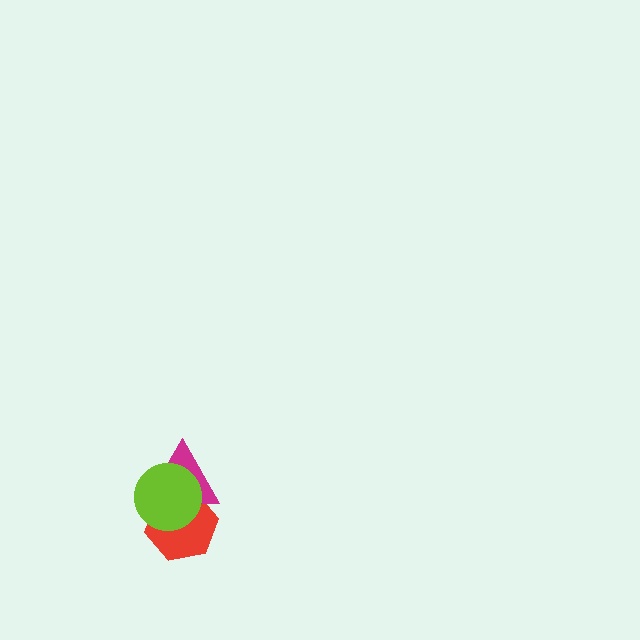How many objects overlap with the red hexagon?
2 objects overlap with the red hexagon.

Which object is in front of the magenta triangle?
The lime circle is in front of the magenta triangle.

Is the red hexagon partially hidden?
Yes, it is partially covered by another shape.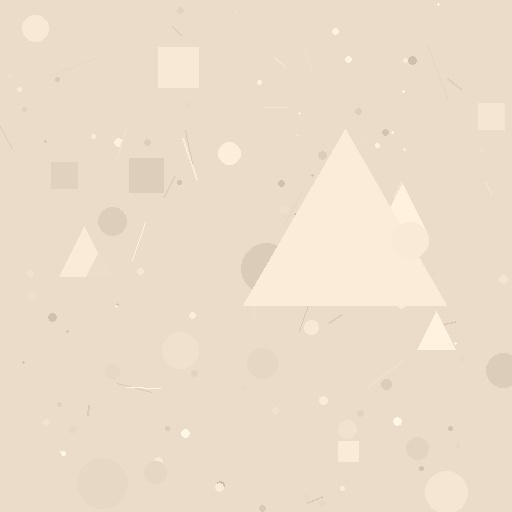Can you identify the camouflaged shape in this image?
The camouflaged shape is a triangle.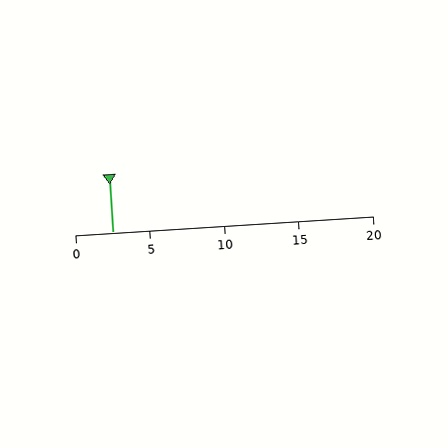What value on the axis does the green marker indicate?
The marker indicates approximately 2.5.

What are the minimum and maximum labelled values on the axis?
The axis runs from 0 to 20.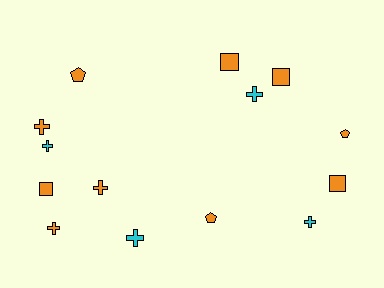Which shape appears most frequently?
Cross, with 7 objects.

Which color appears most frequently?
Orange, with 10 objects.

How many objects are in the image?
There are 14 objects.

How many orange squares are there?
There are 4 orange squares.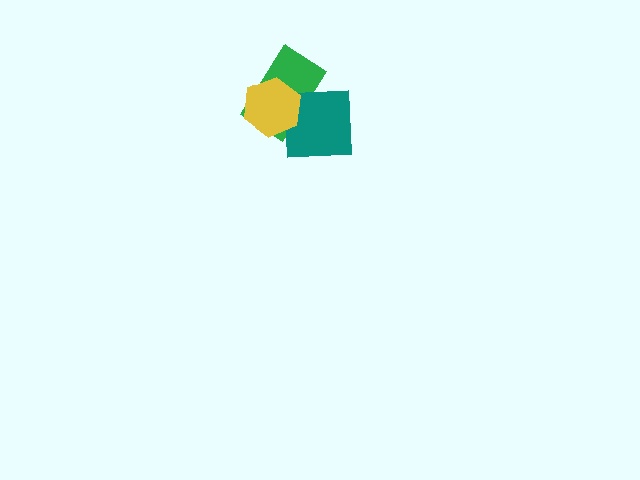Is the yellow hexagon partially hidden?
No, no other shape covers it.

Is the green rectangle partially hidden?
Yes, it is partially covered by another shape.